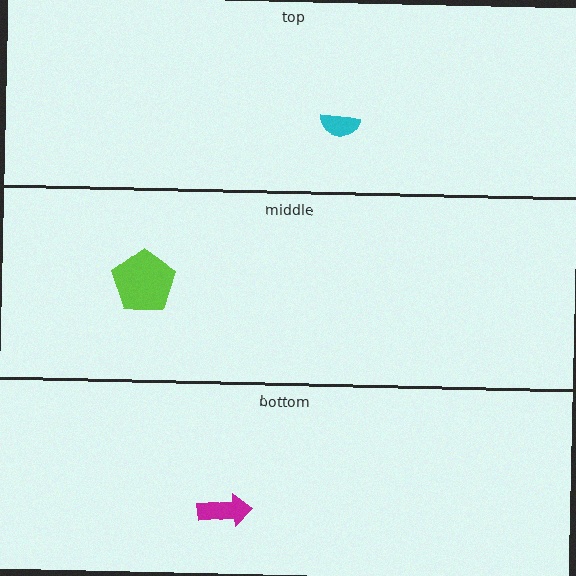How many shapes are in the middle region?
1.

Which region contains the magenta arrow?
The bottom region.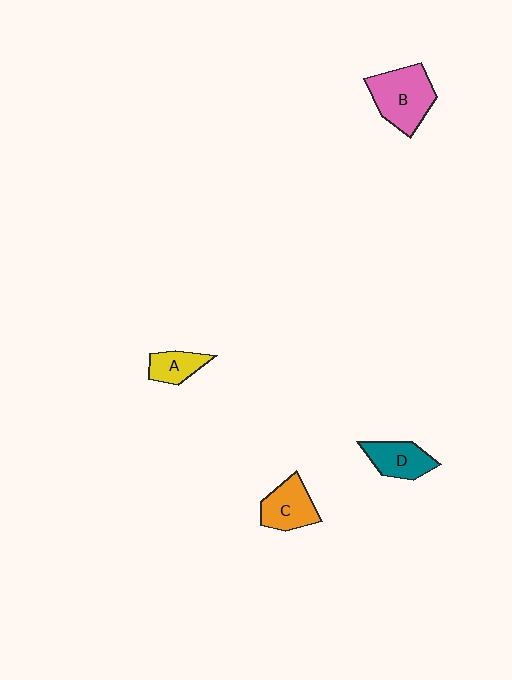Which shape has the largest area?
Shape B (pink).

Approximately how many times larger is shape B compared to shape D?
Approximately 1.5 times.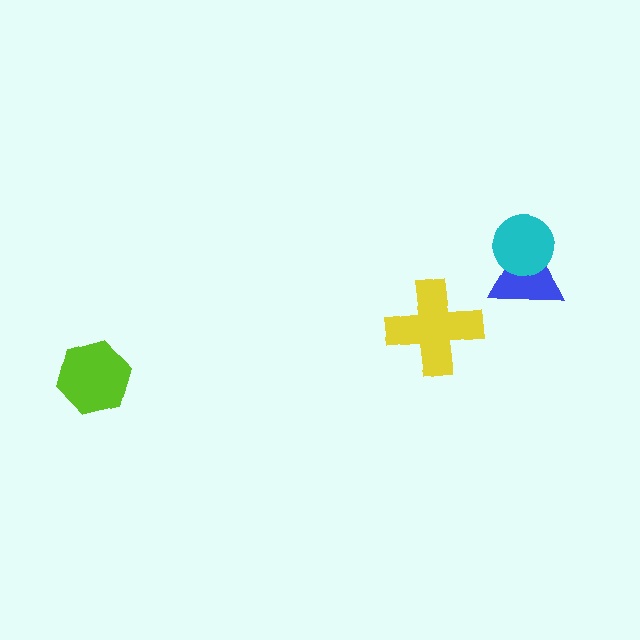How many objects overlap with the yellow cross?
0 objects overlap with the yellow cross.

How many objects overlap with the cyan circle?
1 object overlaps with the cyan circle.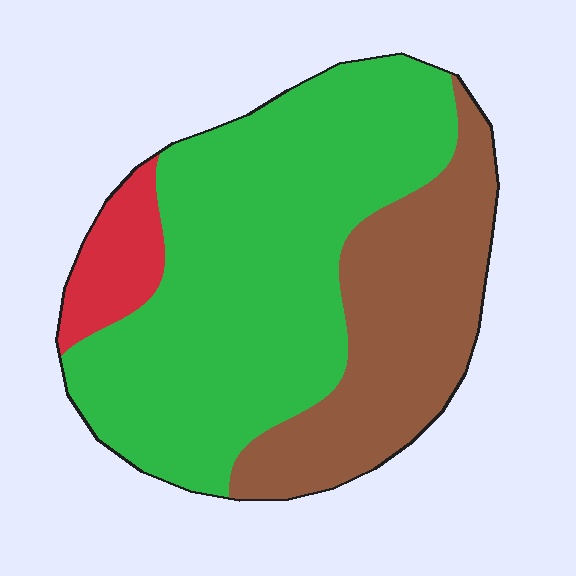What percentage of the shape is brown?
Brown takes up about one third (1/3) of the shape.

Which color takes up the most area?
Green, at roughly 60%.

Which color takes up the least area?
Red, at roughly 10%.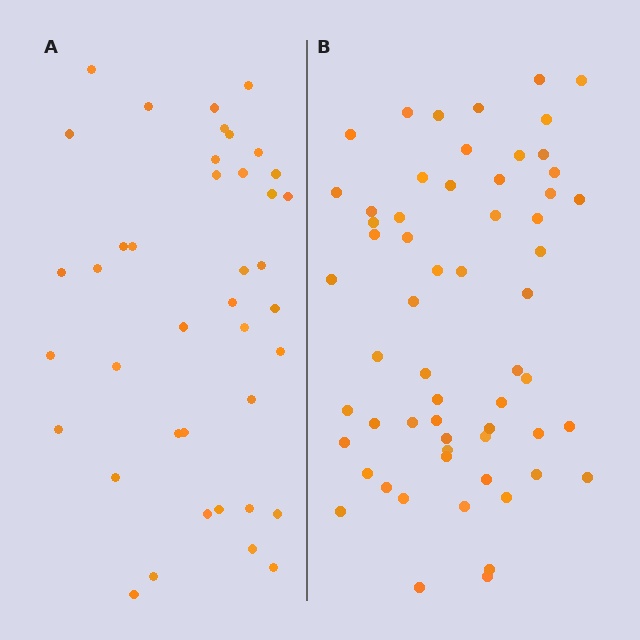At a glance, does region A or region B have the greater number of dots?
Region B (the right region) has more dots.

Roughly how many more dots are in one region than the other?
Region B has approximately 20 more dots than region A.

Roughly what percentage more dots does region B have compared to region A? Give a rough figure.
About 50% more.